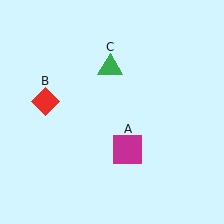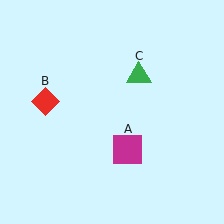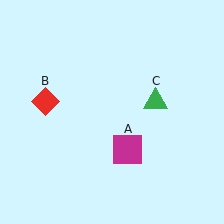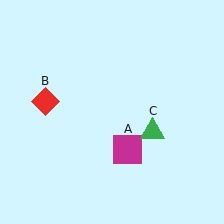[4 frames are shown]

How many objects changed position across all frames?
1 object changed position: green triangle (object C).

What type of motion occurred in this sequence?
The green triangle (object C) rotated clockwise around the center of the scene.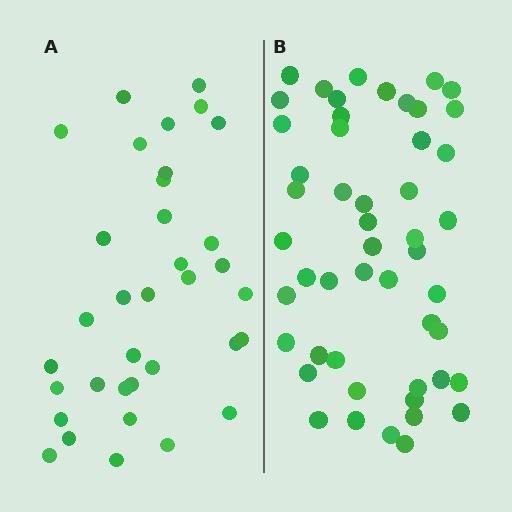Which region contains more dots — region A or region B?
Region B (the right region) has more dots.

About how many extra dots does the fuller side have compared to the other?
Region B has approximately 15 more dots than region A.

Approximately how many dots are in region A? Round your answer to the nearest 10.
About 40 dots. (The exact count is 35, which rounds to 40.)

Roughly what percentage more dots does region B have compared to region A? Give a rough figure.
About 45% more.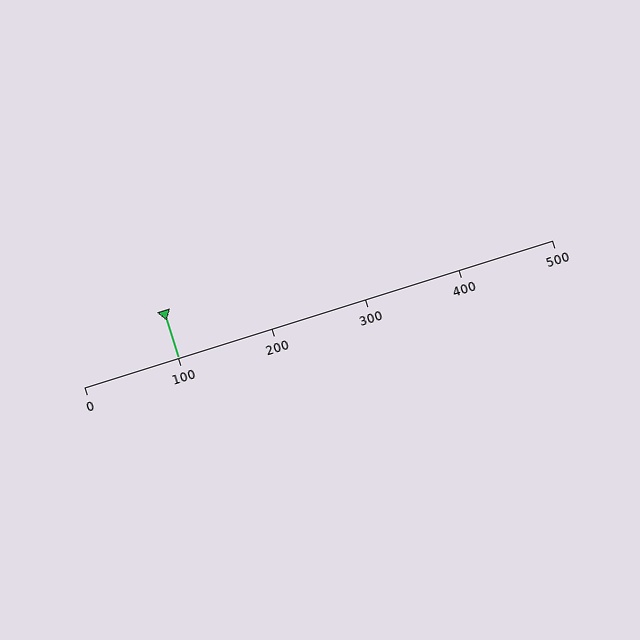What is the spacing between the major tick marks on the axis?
The major ticks are spaced 100 apart.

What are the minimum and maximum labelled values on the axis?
The axis runs from 0 to 500.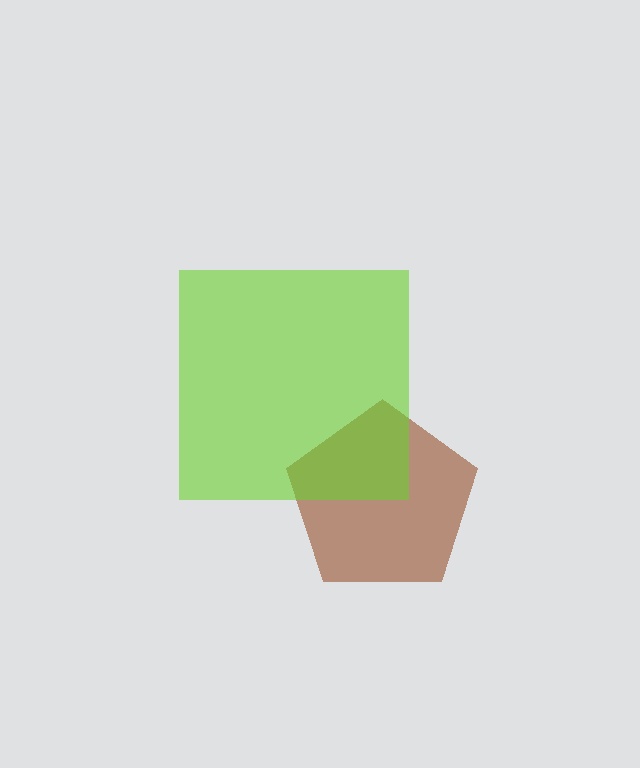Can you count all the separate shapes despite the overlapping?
Yes, there are 2 separate shapes.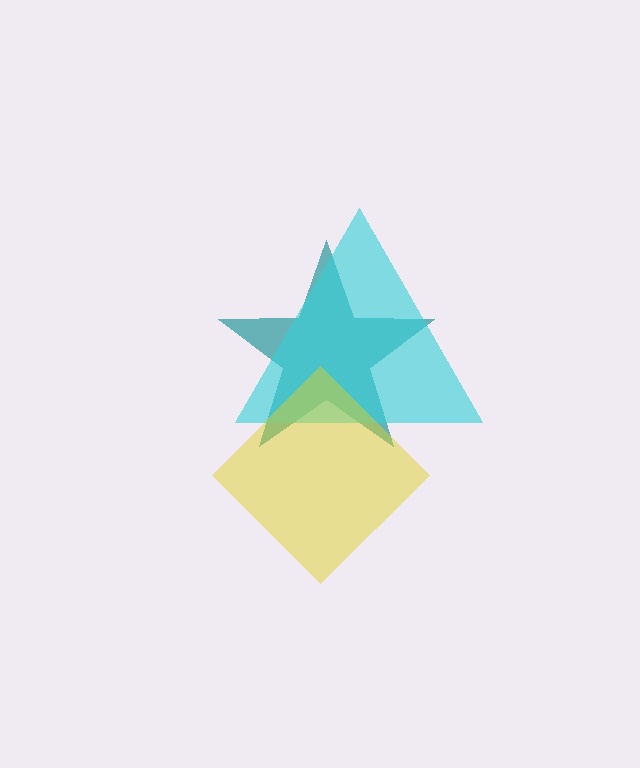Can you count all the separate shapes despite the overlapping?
Yes, there are 3 separate shapes.